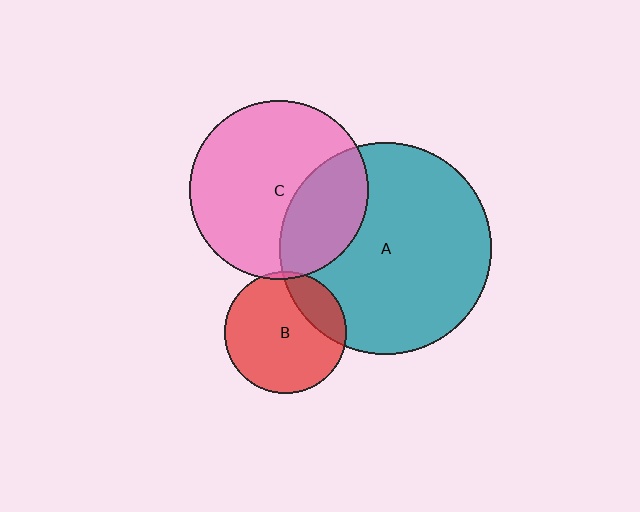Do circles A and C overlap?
Yes.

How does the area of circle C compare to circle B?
Approximately 2.2 times.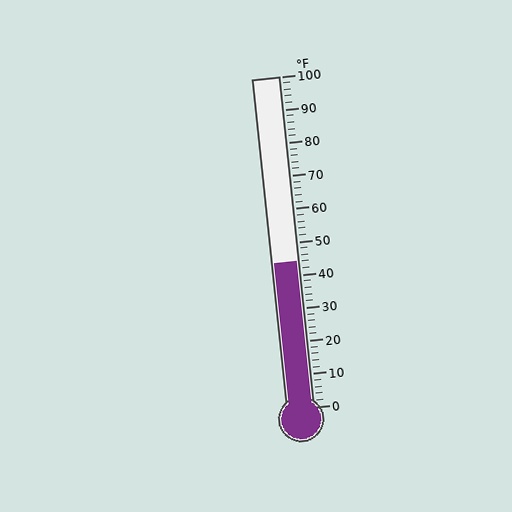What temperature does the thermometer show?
The thermometer shows approximately 44°F.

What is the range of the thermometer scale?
The thermometer scale ranges from 0°F to 100°F.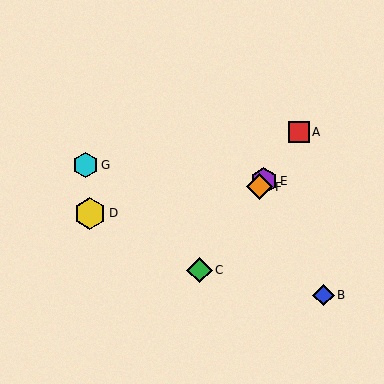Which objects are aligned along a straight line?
Objects A, C, E, F are aligned along a straight line.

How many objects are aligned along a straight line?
4 objects (A, C, E, F) are aligned along a straight line.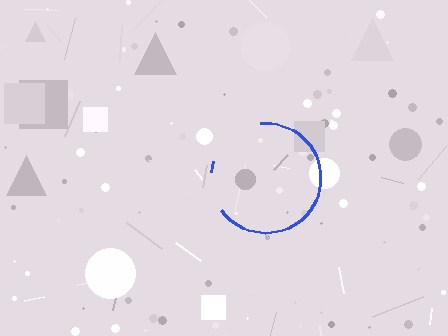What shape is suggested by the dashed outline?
The dashed outline suggests a circle.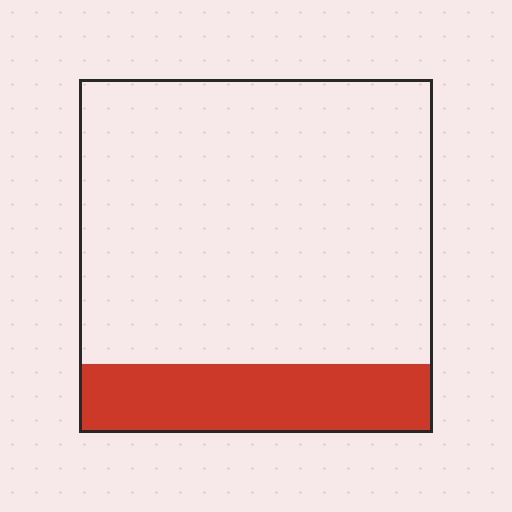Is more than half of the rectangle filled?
No.